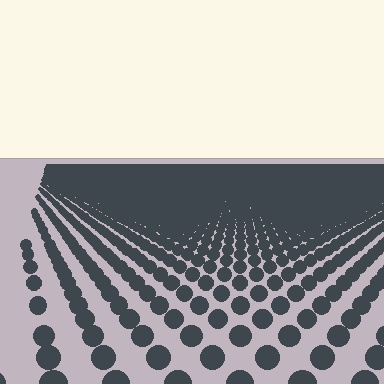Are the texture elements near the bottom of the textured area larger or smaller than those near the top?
Larger. Near the bottom, elements are closer to the viewer and appear at a bigger on-screen size.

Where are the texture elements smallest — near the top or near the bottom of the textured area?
Near the top.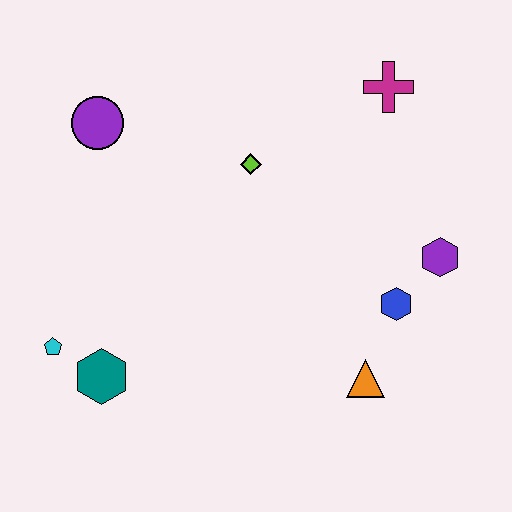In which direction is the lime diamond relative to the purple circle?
The lime diamond is to the right of the purple circle.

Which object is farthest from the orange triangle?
The purple circle is farthest from the orange triangle.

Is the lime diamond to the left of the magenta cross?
Yes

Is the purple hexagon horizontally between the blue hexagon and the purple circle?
No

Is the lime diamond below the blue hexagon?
No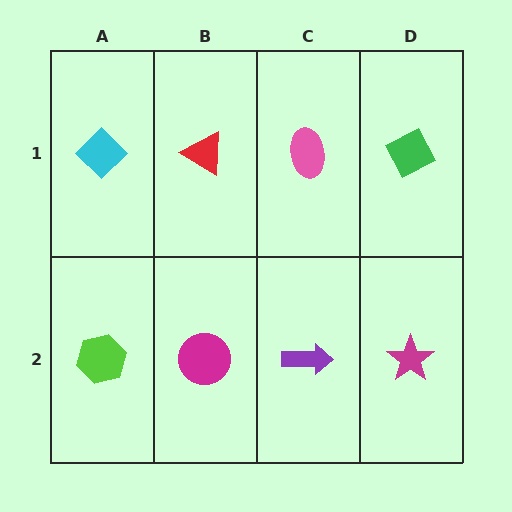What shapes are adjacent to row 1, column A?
A lime hexagon (row 2, column A), a red triangle (row 1, column B).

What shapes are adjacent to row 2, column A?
A cyan diamond (row 1, column A), a magenta circle (row 2, column B).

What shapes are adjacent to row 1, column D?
A magenta star (row 2, column D), a pink ellipse (row 1, column C).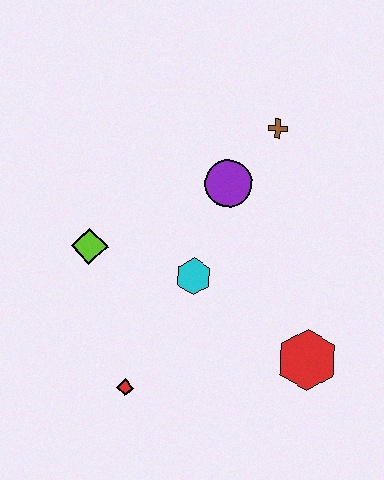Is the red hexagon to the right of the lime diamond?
Yes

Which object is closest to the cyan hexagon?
The purple circle is closest to the cyan hexagon.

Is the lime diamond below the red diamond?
No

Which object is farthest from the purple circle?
The red diamond is farthest from the purple circle.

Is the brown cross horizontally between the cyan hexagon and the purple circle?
No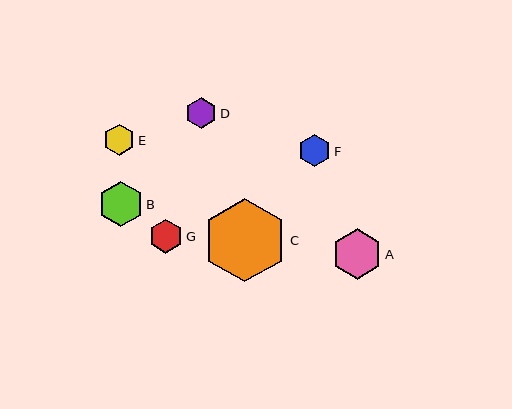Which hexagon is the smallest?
Hexagon E is the smallest with a size of approximately 31 pixels.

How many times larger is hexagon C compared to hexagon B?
Hexagon C is approximately 1.8 times the size of hexagon B.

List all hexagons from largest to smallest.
From largest to smallest: C, A, B, G, F, D, E.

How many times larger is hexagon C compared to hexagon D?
Hexagon C is approximately 2.6 times the size of hexagon D.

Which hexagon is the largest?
Hexagon C is the largest with a size of approximately 84 pixels.